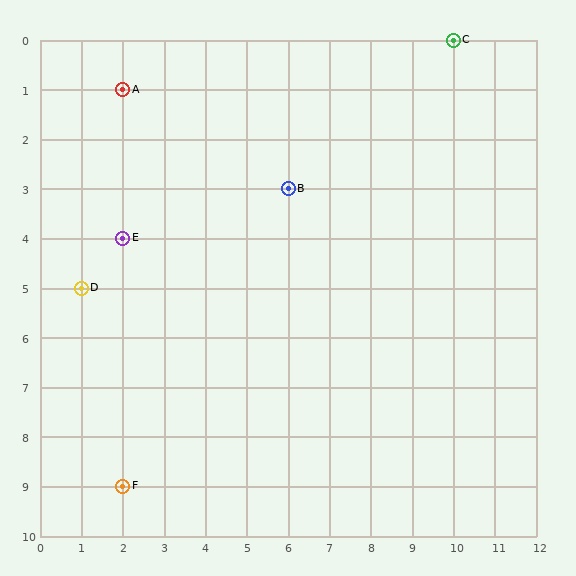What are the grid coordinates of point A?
Point A is at grid coordinates (2, 1).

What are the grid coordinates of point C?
Point C is at grid coordinates (10, 0).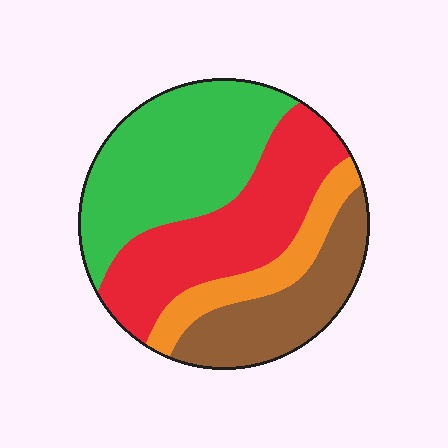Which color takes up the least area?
Orange, at roughly 10%.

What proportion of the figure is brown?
Brown covers about 20% of the figure.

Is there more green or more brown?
Green.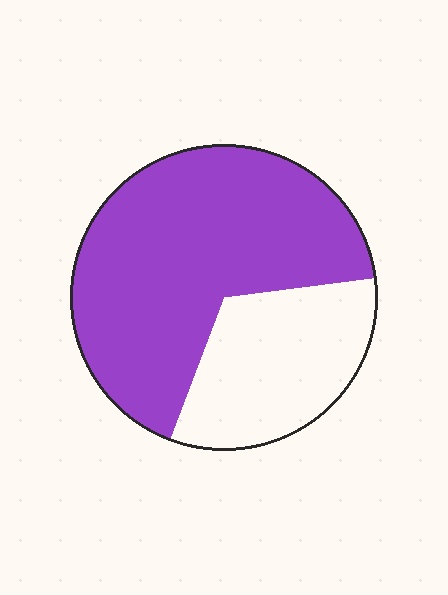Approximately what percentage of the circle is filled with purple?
Approximately 65%.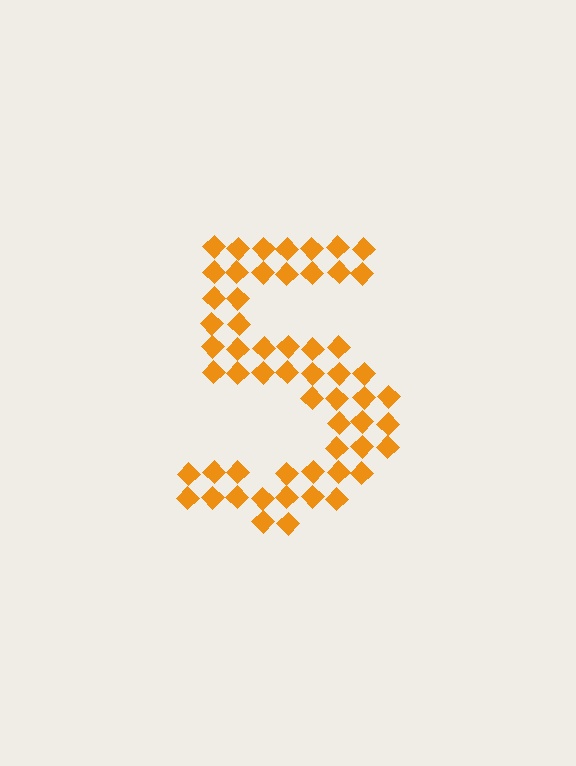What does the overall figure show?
The overall figure shows the digit 5.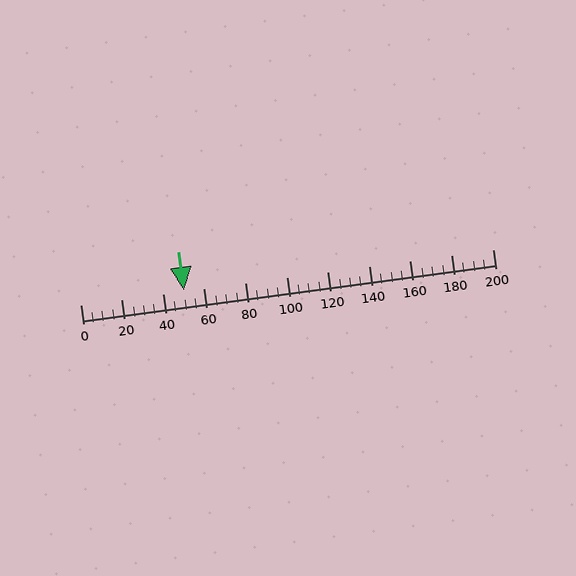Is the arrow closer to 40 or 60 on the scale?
The arrow is closer to 60.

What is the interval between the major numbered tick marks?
The major tick marks are spaced 20 units apart.